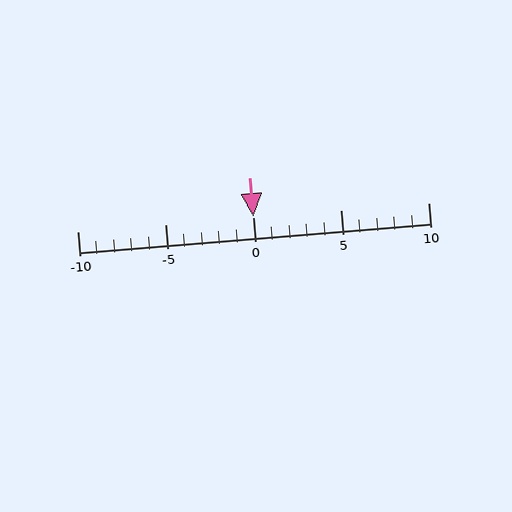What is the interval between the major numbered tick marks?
The major tick marks are spaced 5 units apart.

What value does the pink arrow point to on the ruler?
The pink arrow points to approximately 0.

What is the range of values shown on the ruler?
The ruler shows values from -10 to 10.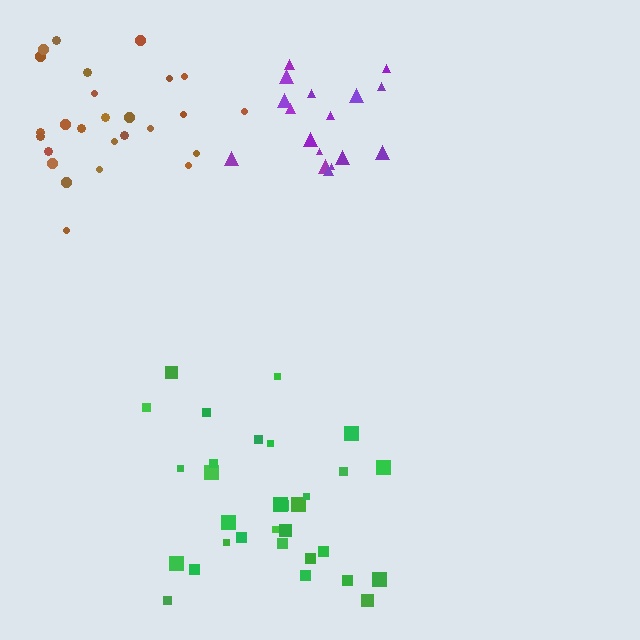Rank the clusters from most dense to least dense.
brown, purple, green.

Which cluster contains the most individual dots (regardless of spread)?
Green (31).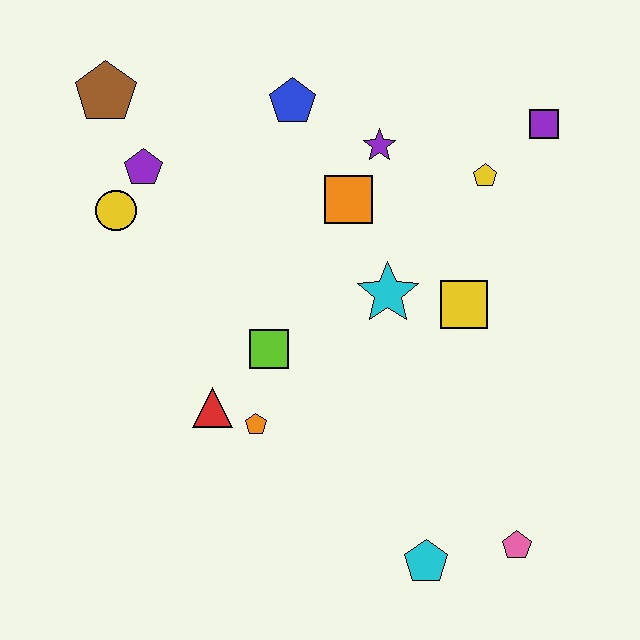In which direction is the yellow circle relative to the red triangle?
The yellow circle is above the red triangle.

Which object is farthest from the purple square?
The cyan pentagon is farthest from the purple square.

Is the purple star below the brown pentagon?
Yes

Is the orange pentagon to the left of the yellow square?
Yes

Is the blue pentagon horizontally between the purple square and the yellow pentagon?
No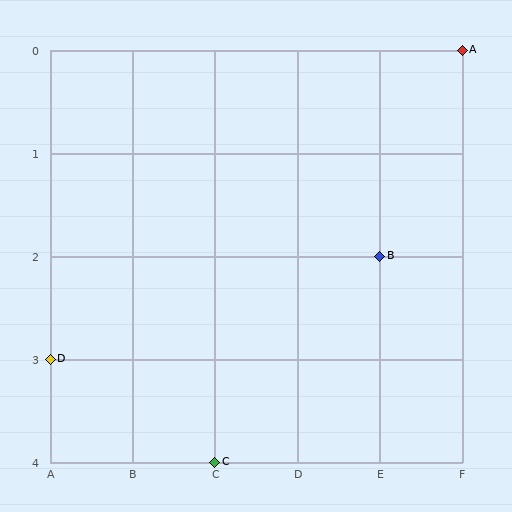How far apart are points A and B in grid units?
Points A and B are 1 column and 2 rows apart (about 2.2 grid units diagonally).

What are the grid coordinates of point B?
Point B is at grid coordinates (E, 2).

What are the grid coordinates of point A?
Point A is at grid coordinates (F, 0).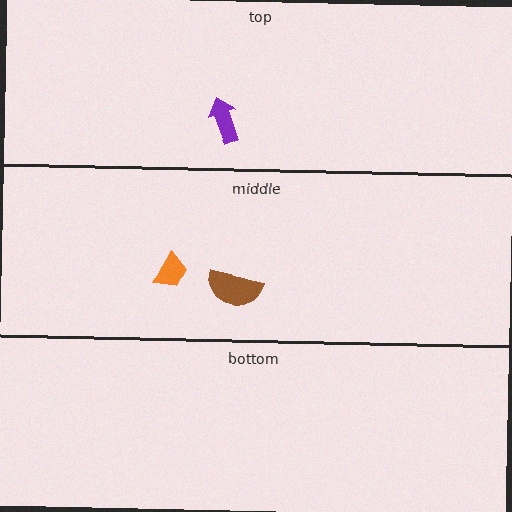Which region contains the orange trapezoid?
The middle region.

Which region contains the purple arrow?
The top region.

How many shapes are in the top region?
1.